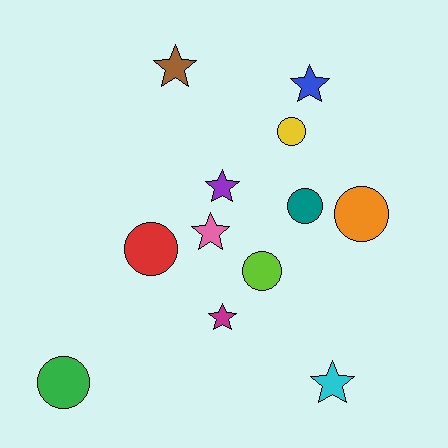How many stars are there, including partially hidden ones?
There are 6 stars.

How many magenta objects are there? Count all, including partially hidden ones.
There is 1 magenta object.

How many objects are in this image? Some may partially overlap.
There are 12 objects.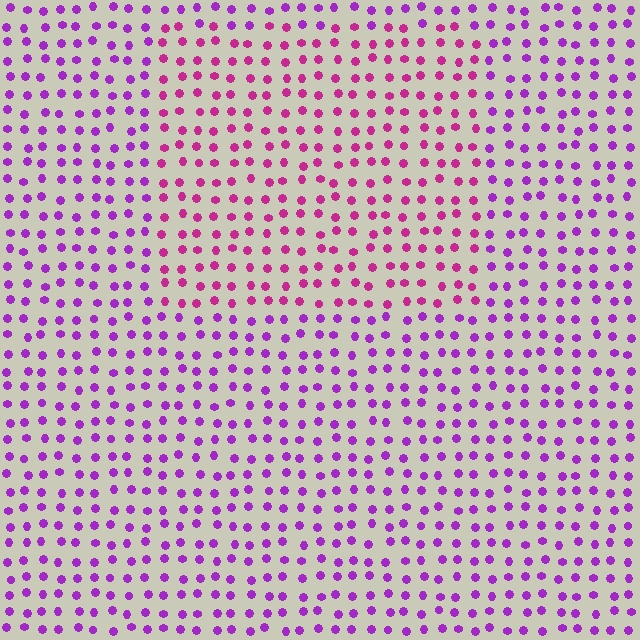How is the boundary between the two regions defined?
The boundary is defined purely by a slight shift in hue (about 34 degrees). Spacing, size, and orientation are identical on both sides.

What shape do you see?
I see a rectangle.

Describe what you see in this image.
The image is filled with small purple elements in a uniform arrangement. A rectangle-shaped region is visible where the elements are tinted to a slightly different hue, forming a subtle color boundary.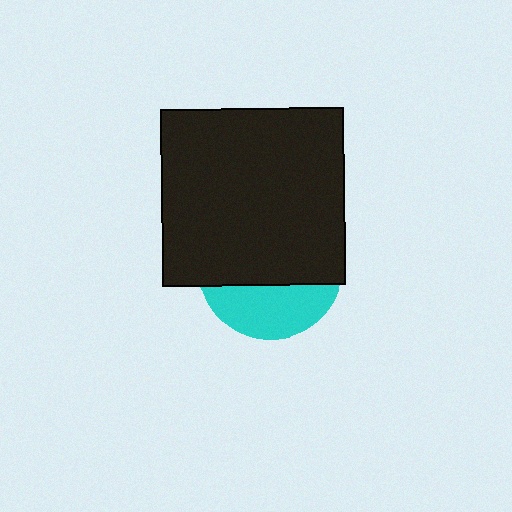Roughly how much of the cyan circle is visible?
A small part of it is visible (roughly 35%).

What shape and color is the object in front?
The object in front is a black rectangle.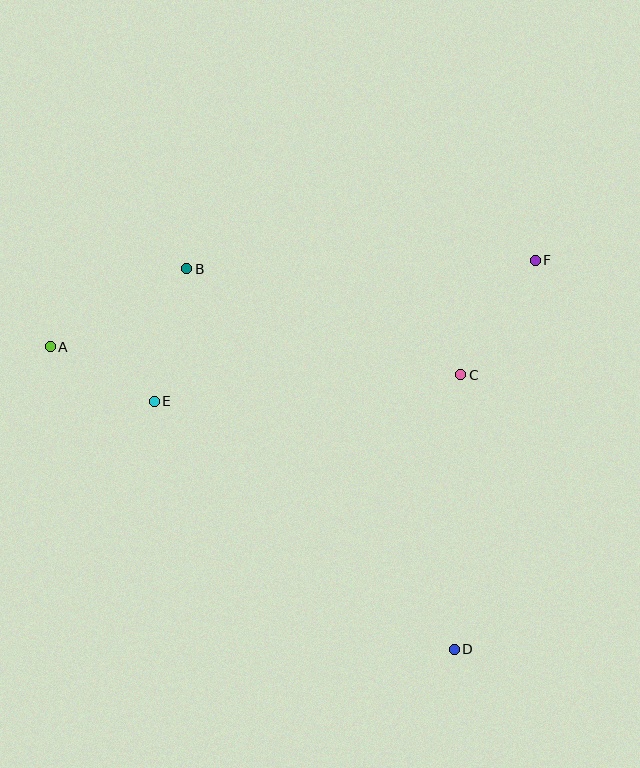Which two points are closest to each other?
Points A and E are closest to each other.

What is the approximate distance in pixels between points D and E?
The distance between D and E is approximately 389 pixels.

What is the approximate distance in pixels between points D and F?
The distance between D and F is approximately 397 pixels.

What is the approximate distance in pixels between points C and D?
The distance between C and D is approximately 275 pixels.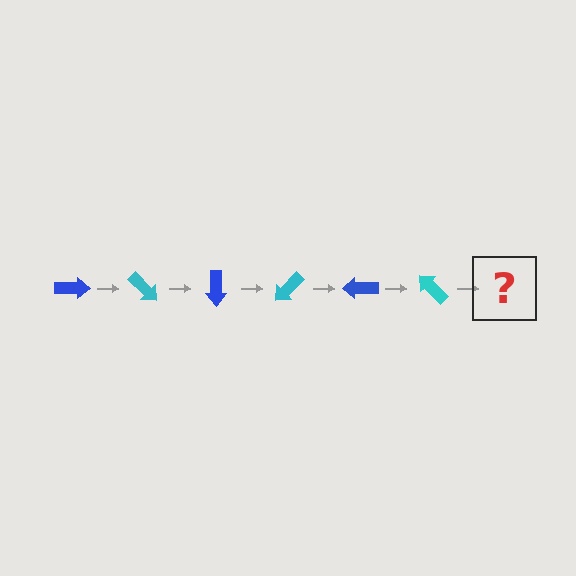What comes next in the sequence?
The next element should be a blue arrow, rotated 270 degrees from the start.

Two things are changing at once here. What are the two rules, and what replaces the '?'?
The two rules are that it rotates 45 degrees each step and the color cycles through blue and cyan. The '?' should be a blue arrow, rotated 270 degrees from the start.